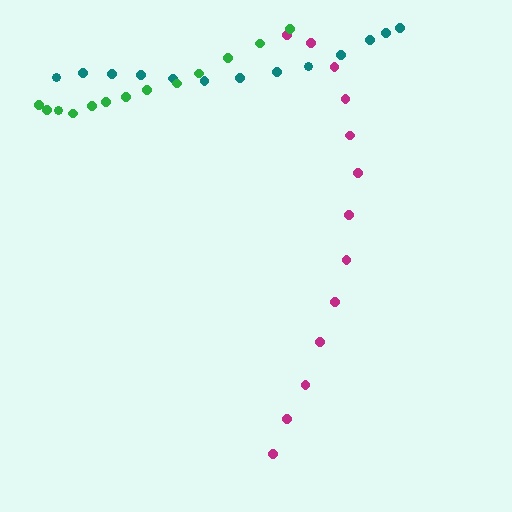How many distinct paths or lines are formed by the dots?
There are 3 distinct paths.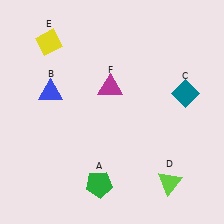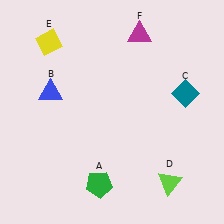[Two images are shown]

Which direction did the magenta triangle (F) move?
The magenta triangle (F) moved up.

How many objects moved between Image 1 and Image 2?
1 object moved between the two images.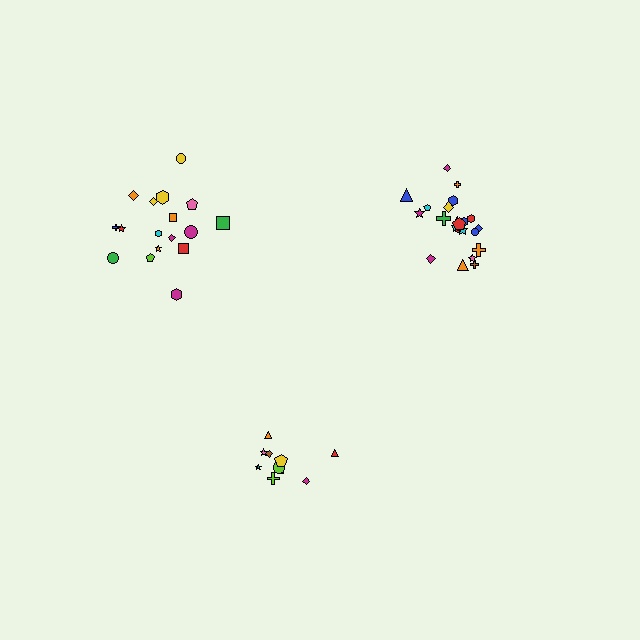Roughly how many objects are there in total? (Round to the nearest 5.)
Roughly 50 objects in total.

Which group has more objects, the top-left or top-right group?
The top-right group.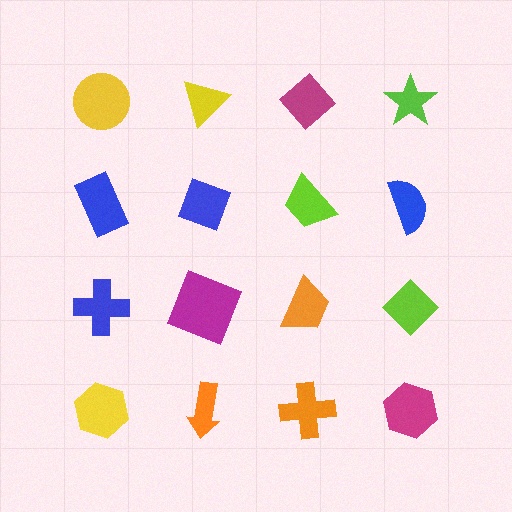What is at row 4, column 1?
A yellow hexagon.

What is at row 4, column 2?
An orange arrow.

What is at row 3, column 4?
A lime diamond.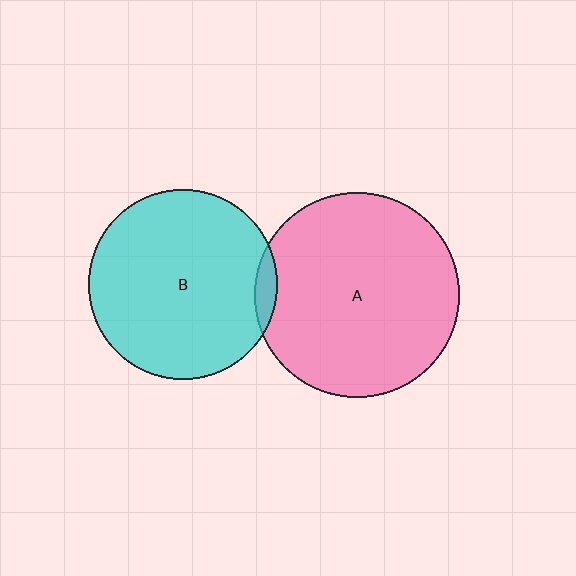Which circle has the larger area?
Circle A (pink).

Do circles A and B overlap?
Yes.